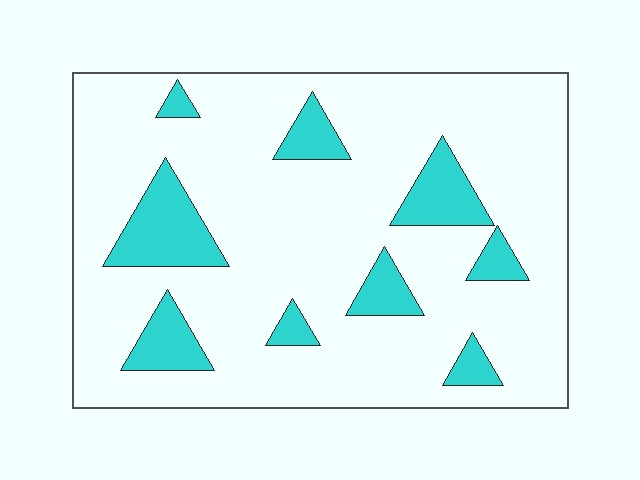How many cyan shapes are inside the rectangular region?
9.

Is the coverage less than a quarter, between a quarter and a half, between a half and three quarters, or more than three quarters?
Less than a quarter.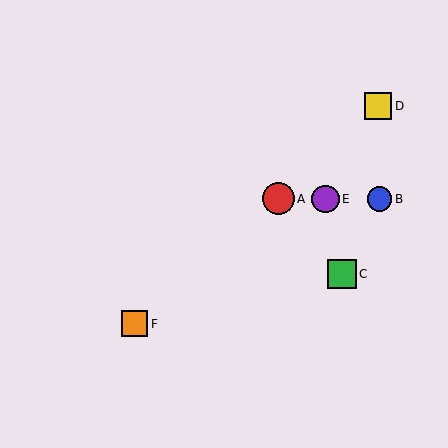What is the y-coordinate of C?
Object C is at y≈274.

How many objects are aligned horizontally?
3 objects (A, B, E) are aligned horizontally.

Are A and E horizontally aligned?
Yes, both are at y≈199.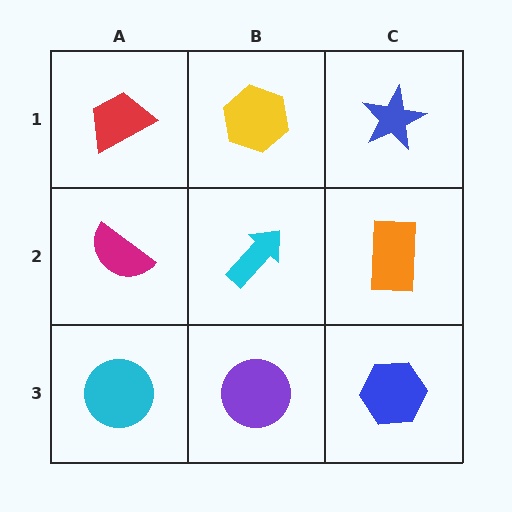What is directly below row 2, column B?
A purple circle.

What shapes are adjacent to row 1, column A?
A magenta semicircle (row 2, column A), a yellow hexagon (row 1, column B).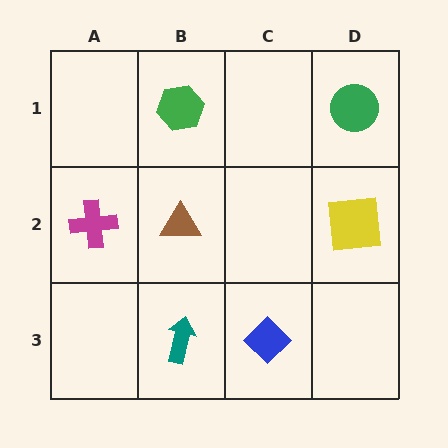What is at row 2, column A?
A magenta cross.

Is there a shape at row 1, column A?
No, that cell is empty.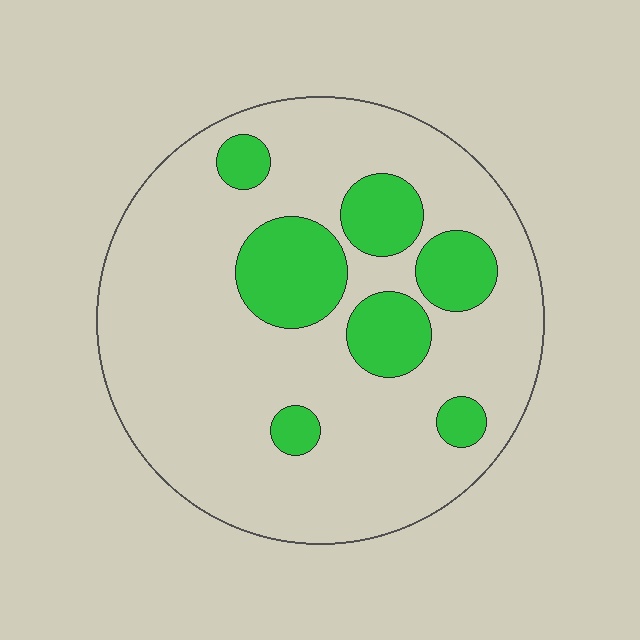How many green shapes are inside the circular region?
7.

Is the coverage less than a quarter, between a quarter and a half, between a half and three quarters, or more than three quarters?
Less than a quarter.